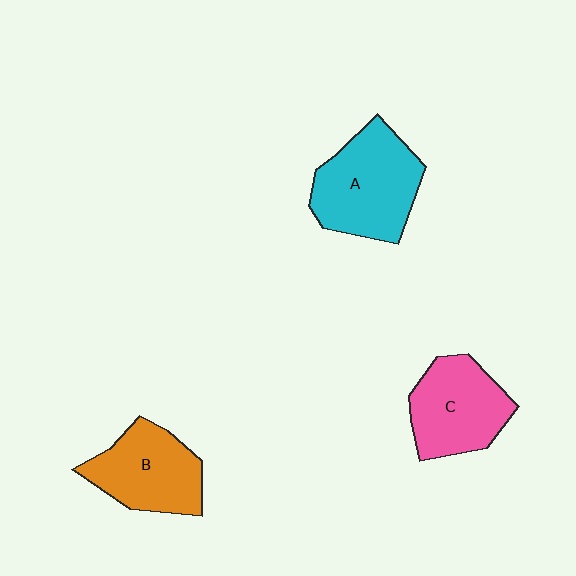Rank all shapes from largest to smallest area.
From largest to smallest: A (cyan), C (pink), B (orange).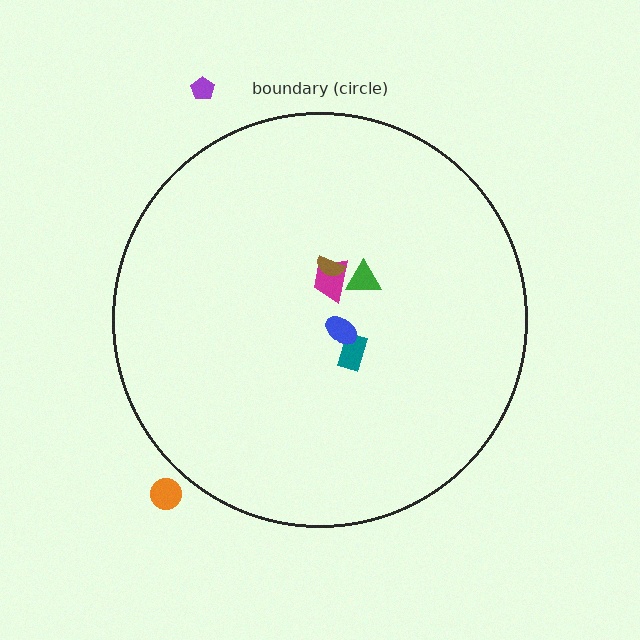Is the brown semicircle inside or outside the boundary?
Inside.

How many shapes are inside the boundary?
5 inside, 2 outside.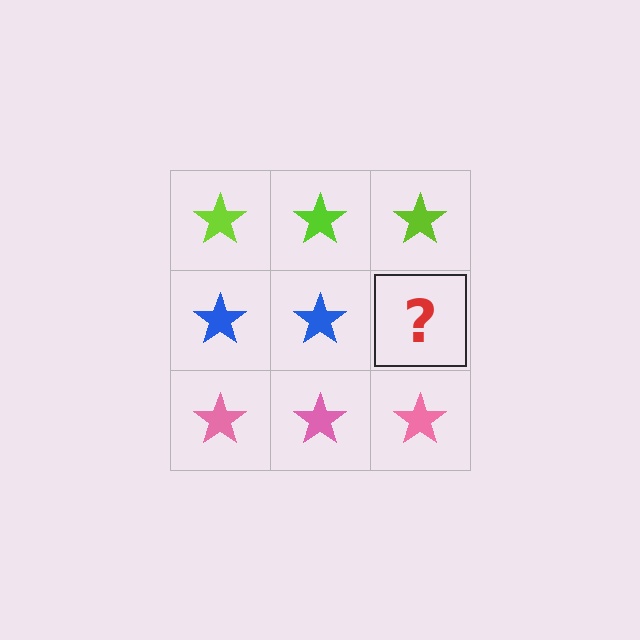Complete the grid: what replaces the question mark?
The question mark should be replaced with a blue star.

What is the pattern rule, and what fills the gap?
The rule is that each row has a consistent color. The gap should be filled with a blue star.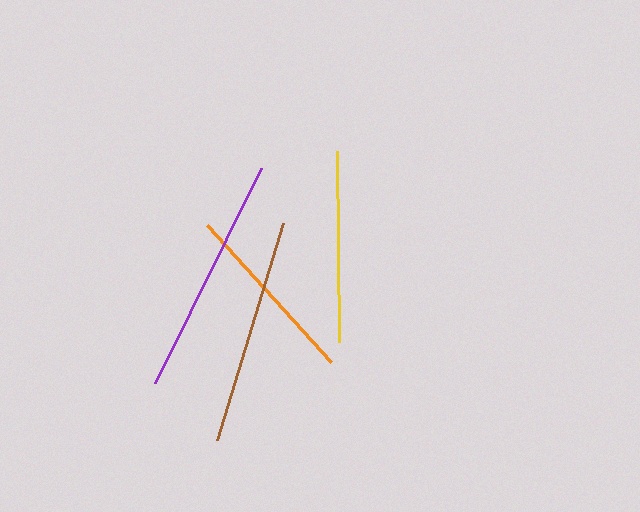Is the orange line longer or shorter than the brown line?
The brown line is longer than the orange line.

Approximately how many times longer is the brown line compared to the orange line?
The brown line is approximately 1.2 times the length of the orange line.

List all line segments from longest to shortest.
From longest to shortest: purple, brown, yellow, orange.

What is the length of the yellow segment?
The yellow segment is approximately 191 pixels long.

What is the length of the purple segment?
The purple segment is approximately 241 pixels long.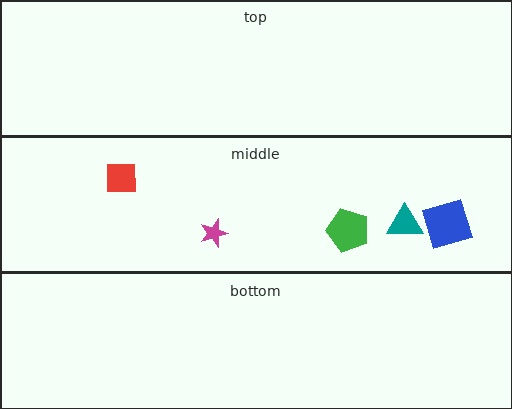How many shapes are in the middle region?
5.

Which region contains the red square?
The middle region.